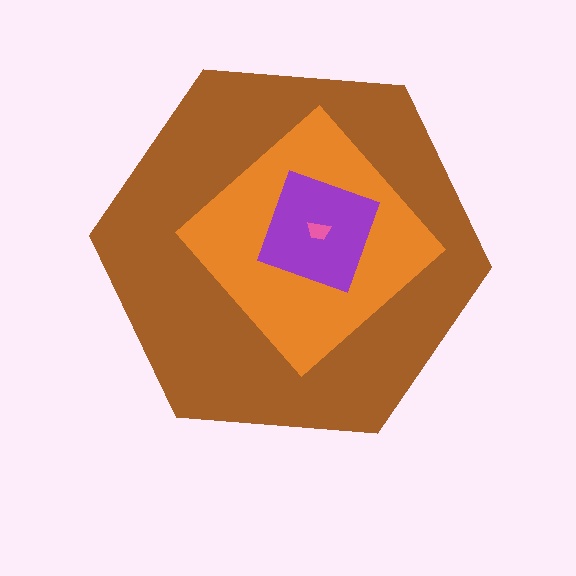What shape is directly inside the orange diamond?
The purple square.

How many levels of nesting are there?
4.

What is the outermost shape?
The brown hexagon.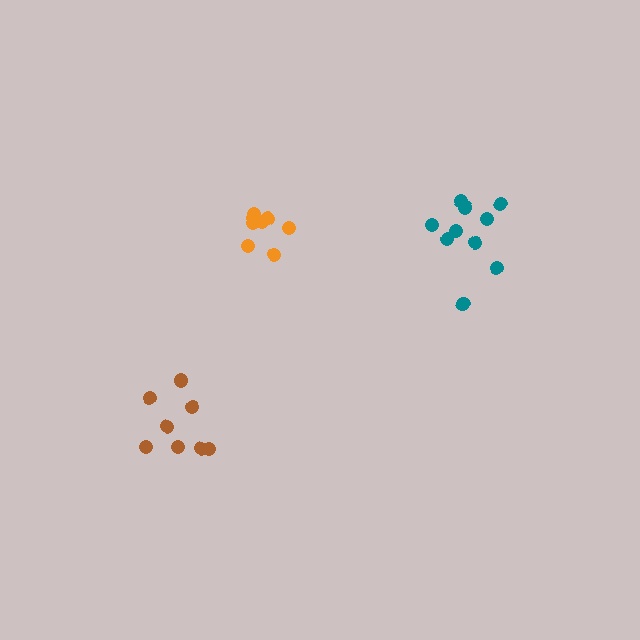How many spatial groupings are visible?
There are 3 spatial groupings.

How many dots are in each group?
Group 1: 8 dots, Group 2: 8 dots, Group 3: 10 dots (26 total).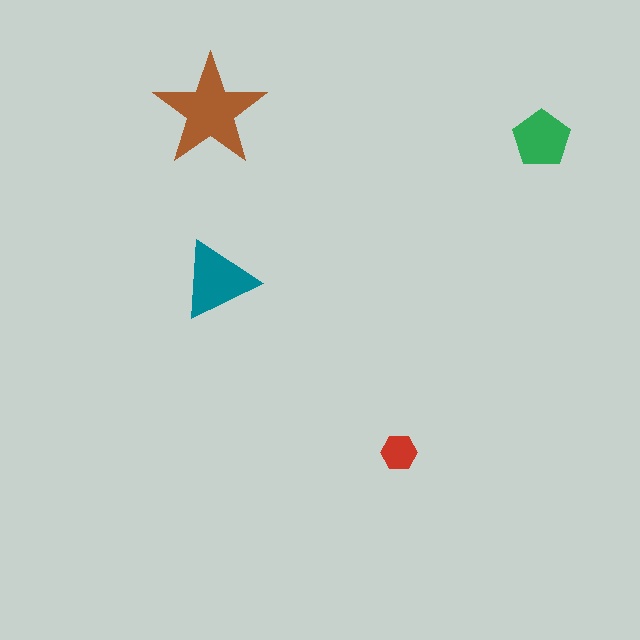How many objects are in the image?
There are 4 objects in the image.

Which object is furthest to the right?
The green pentagon is rightmost.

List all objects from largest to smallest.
The brown star, the teal triangle, the green pentagon, the red hexagon.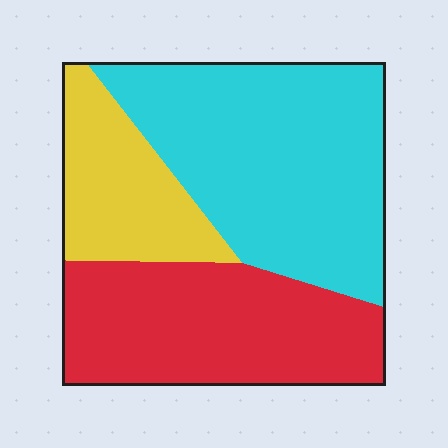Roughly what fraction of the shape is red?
Red takes up about one third (1/3) of the shape.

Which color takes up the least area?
Yellow, at roughly 20%.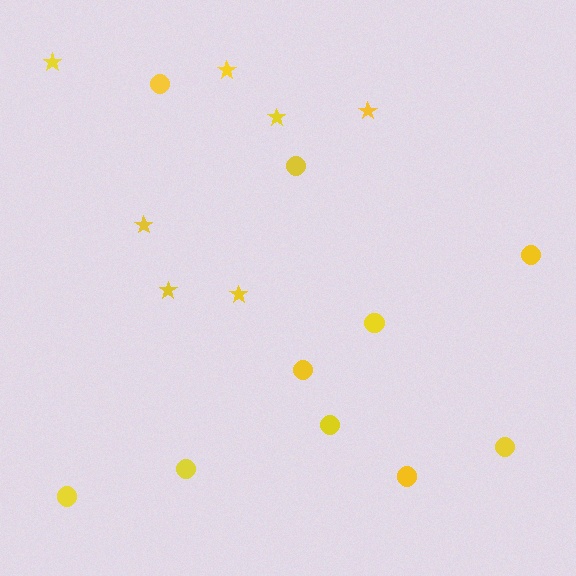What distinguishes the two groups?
There are 2 groups: one group of circles (10) and one group of stars (7).